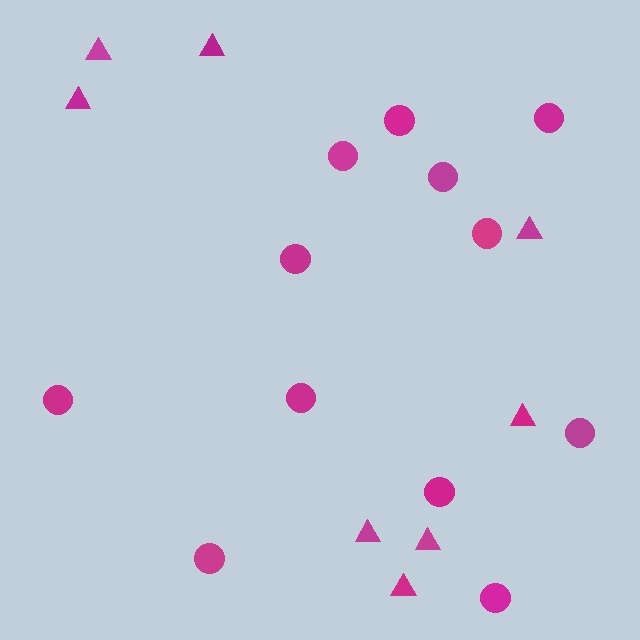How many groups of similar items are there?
There are 2 groups: one group of triangles (8) and one group of circles (12).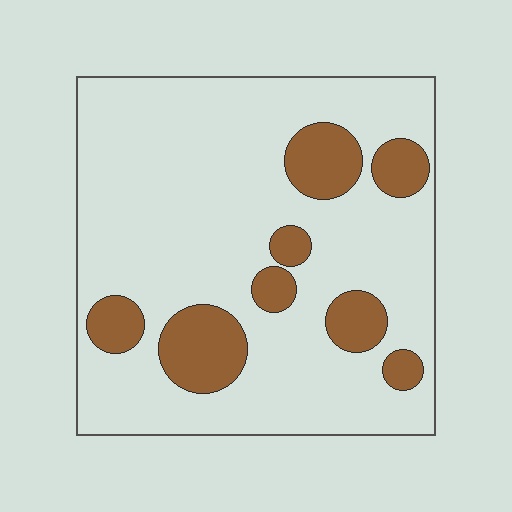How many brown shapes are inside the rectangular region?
8.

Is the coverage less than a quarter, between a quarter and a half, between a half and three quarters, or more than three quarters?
Less than a quarter.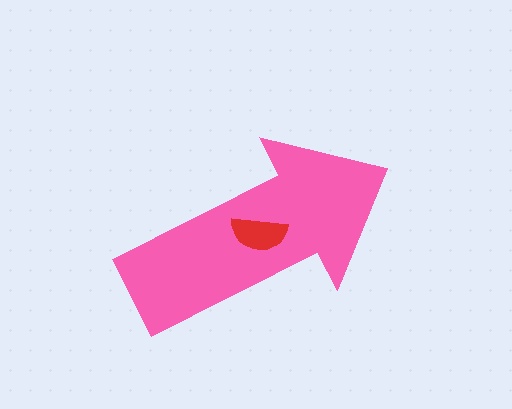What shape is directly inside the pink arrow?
The red semicircle.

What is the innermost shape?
The red semicircle.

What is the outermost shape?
The pink arrow.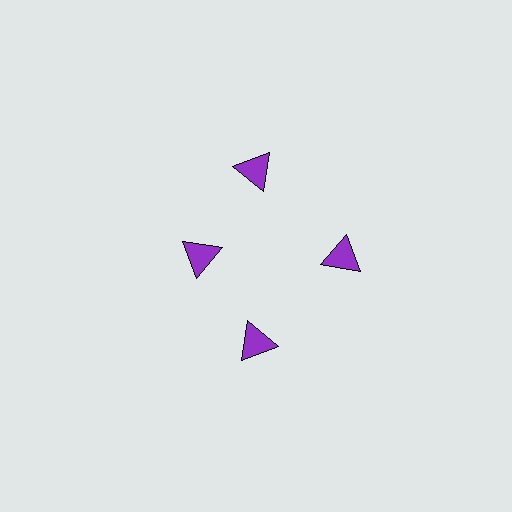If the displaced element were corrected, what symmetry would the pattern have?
It would have 4-fold rotational symmetry — the pattern would map onto itself every 90 degrees.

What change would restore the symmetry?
The symmetry would be restored by moving it outward, back onto the ring so that all 4 triangles sit at equal angles and equal distance from the center.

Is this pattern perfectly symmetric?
No. The 4 purple triangles are arranged in a ring, but one element near the 9 o'clock position is pulled inward toward the center, breaking the 4-fold rotational symmetry.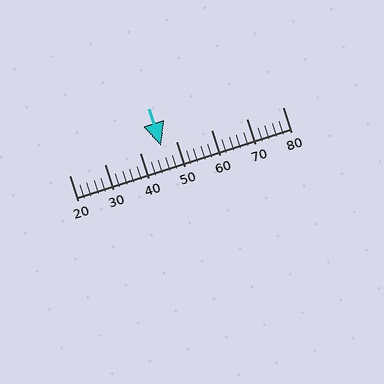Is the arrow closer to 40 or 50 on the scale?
The arrow is closer to 50.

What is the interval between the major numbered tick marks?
The major tick marks are spaced 10 units apart.